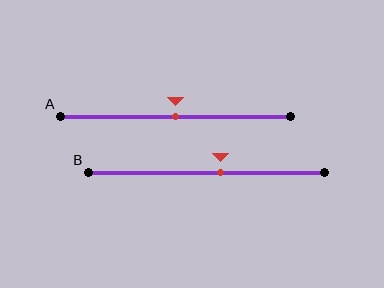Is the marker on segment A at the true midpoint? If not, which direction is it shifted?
Yes, the marker on segment A is at the true midpoint.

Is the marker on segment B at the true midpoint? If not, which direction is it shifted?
No, the marker on segment B is shifted to the right by about 6% of the segment length.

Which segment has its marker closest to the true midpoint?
Segment A has its marker closest to the true midpoint.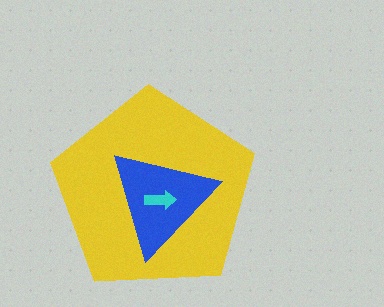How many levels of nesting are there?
3.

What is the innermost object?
The cyan arrow.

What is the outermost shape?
The yellow pentagon.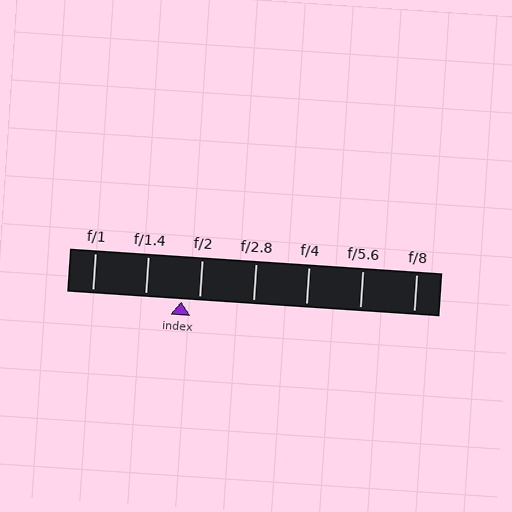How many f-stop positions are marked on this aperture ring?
There are 7 f-stop positions marked.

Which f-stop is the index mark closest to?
The index mark is closest to f/2.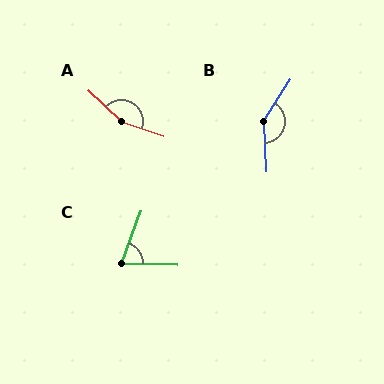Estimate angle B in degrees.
Approximately 144 degrees.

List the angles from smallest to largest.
C (71°), B (144°), A (156°).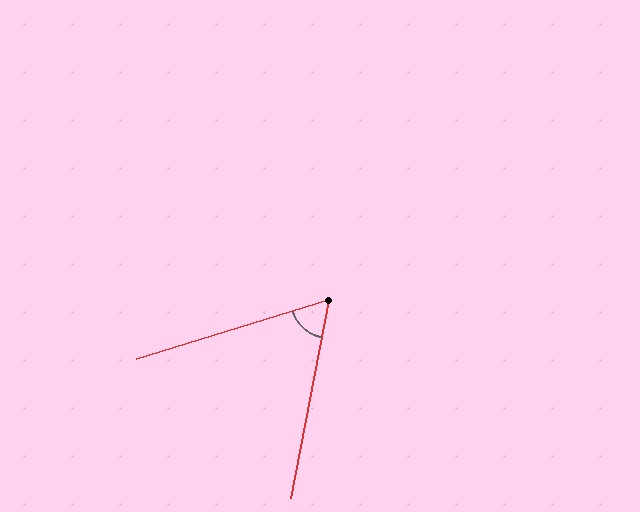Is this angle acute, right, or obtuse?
It is acute.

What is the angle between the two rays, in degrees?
Approximately 62 degrees.